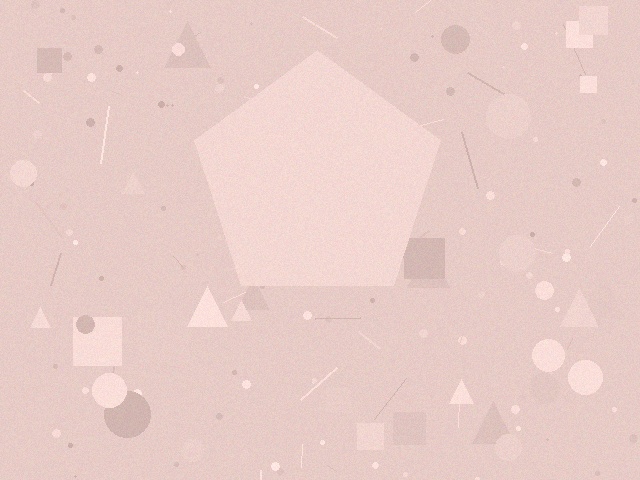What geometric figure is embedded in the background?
A pentagon is embedded in the background.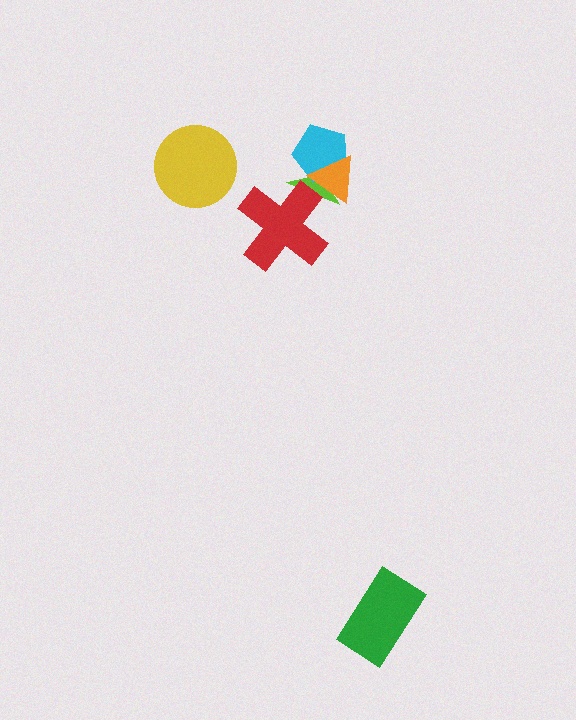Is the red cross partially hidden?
No, no other shape covers it.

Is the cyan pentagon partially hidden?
Yes, it is partially covered by another shape.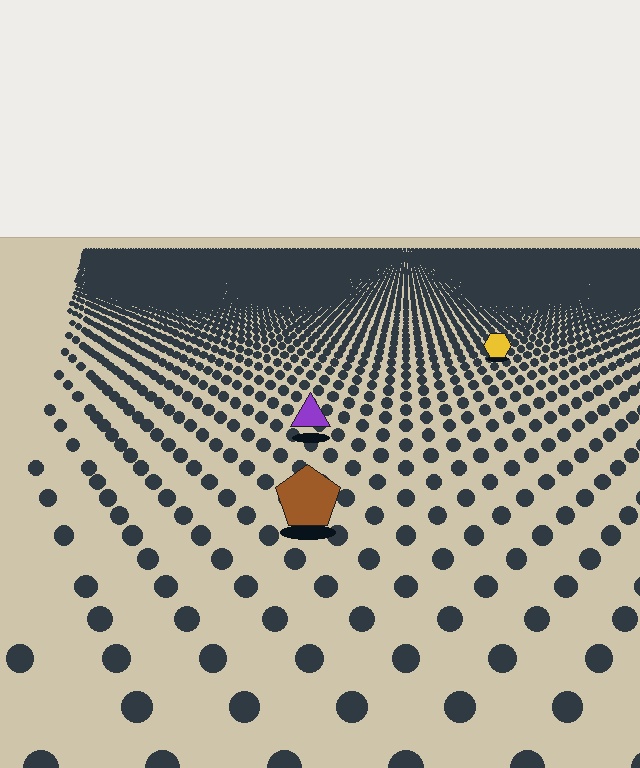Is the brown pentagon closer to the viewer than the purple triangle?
Yes. The brown pentagon is closer — you can tell from the texture gradient: the ground texture is coarser near it.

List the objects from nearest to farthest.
From nearest to farthest: the brown pentagon, the purple triangle, the yellow hexagon.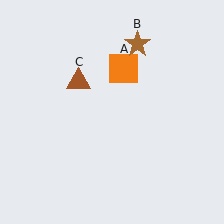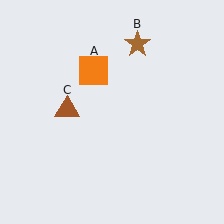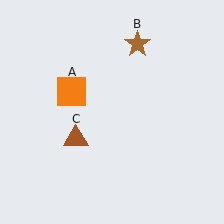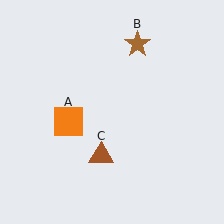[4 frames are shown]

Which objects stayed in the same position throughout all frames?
Brown star (object B) remained stationary.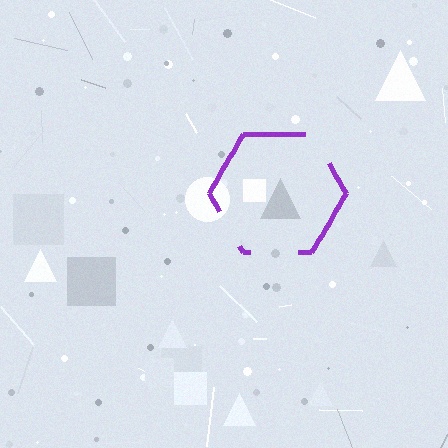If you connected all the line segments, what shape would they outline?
They would outline a hexagon.